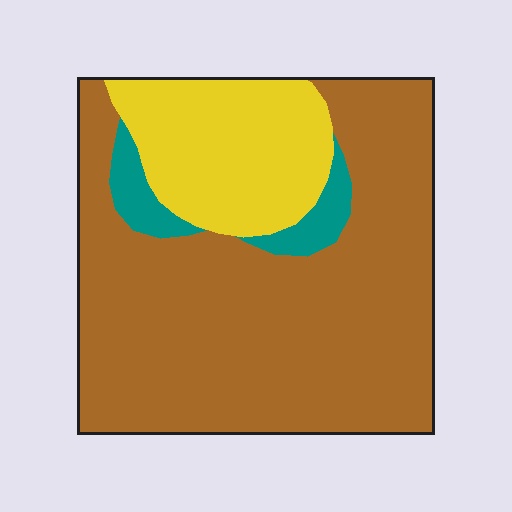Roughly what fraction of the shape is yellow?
Yellow takes up between a sixth and a third of the shape.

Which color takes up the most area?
Brown, at roughly 70%.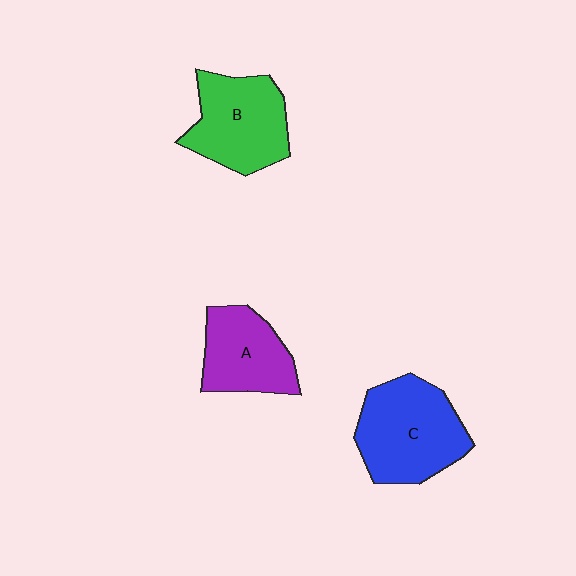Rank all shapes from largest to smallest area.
From largest to smallest: C (blue), B (green), A (purple).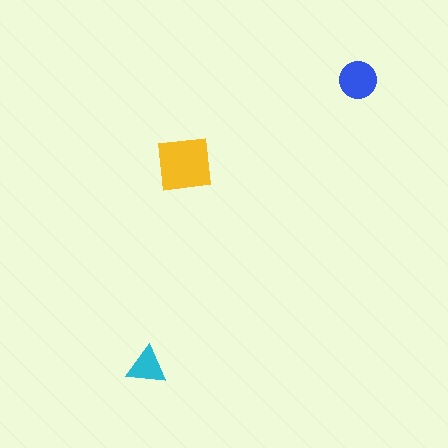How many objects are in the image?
There are 3 objects in the image.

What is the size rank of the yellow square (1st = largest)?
1st.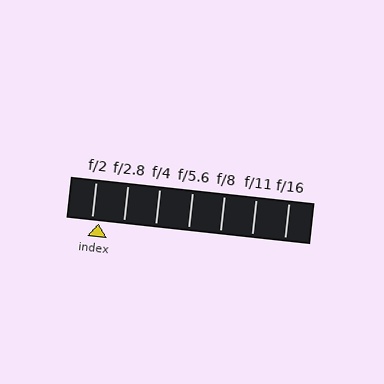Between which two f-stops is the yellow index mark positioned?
The index mark is between f/2 and f/2.8.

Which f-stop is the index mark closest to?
The index mark is closest to f/2.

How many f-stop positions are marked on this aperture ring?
There are 7 f-stop positions marked.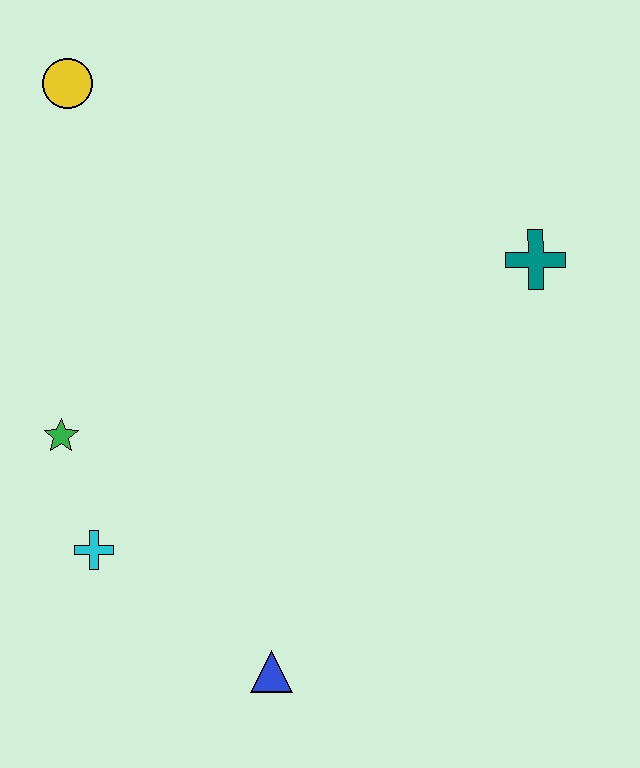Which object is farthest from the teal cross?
The cyan cross is farthest from the teal cross.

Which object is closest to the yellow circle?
The green star is closest to the yellow circle.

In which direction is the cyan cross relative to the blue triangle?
The cyan cross is to the left of the blue triangle.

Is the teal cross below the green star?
No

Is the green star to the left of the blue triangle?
Yes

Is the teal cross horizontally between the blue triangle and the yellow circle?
No